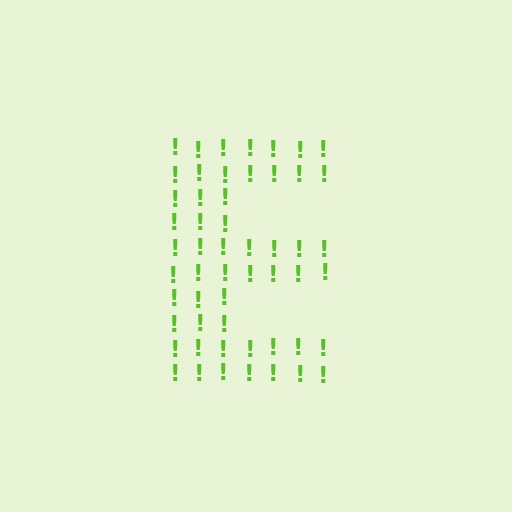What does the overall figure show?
The overall figure shows the letter E.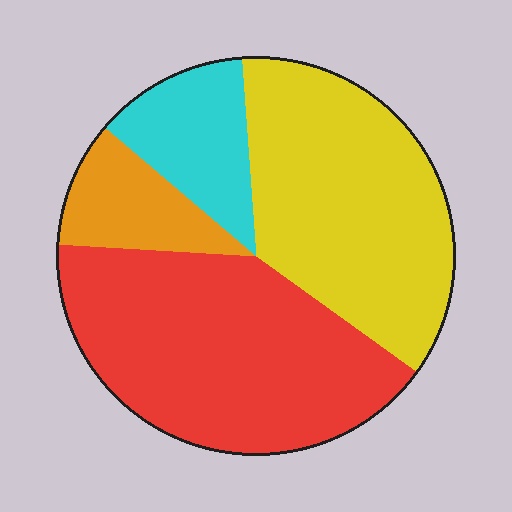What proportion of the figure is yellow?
Yellow takes up about three eighths (3/8) of the figure.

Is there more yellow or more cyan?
Yellow.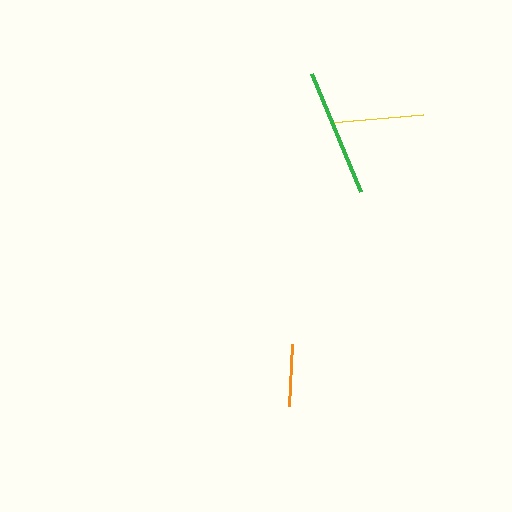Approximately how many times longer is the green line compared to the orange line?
The green line is approximately 2.1 times the length of the orange line.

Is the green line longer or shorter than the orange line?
The green line is longer than the orange line.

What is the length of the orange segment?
The orange segment is approximately 62 pixels long.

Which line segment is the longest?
The green line is the longest at approximately 127 pixels.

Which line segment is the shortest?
The orange line is the shortest at approximately 62 pixels.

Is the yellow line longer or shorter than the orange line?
The yellow line is longer than the orange line.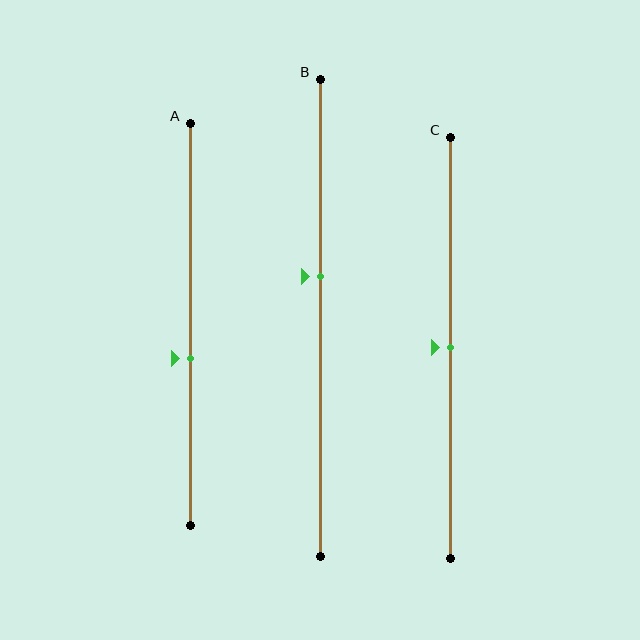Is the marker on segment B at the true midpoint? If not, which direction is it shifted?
No, the marker on segment B is shifted upward by about 9% of the segment length.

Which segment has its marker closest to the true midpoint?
Segment C has its marker closest to the true midpoint.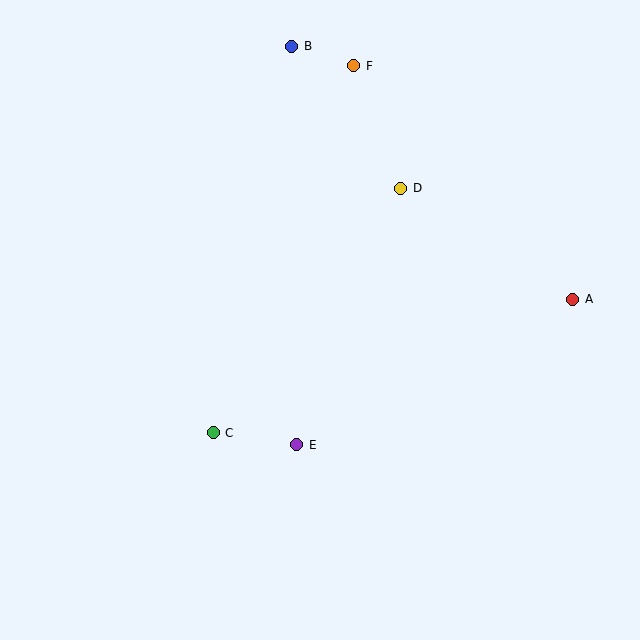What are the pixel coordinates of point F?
Point F is at (354, 66).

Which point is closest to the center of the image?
Point E at (297, 445) is closest to the center.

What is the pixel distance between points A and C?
The distance between A and C is 384 pixels.